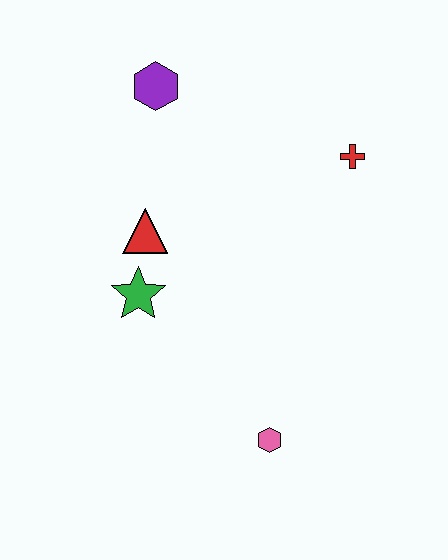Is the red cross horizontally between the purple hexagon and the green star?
No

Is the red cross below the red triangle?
No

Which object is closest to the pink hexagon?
The green star is closest to the pink hexagon.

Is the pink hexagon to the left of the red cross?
Yes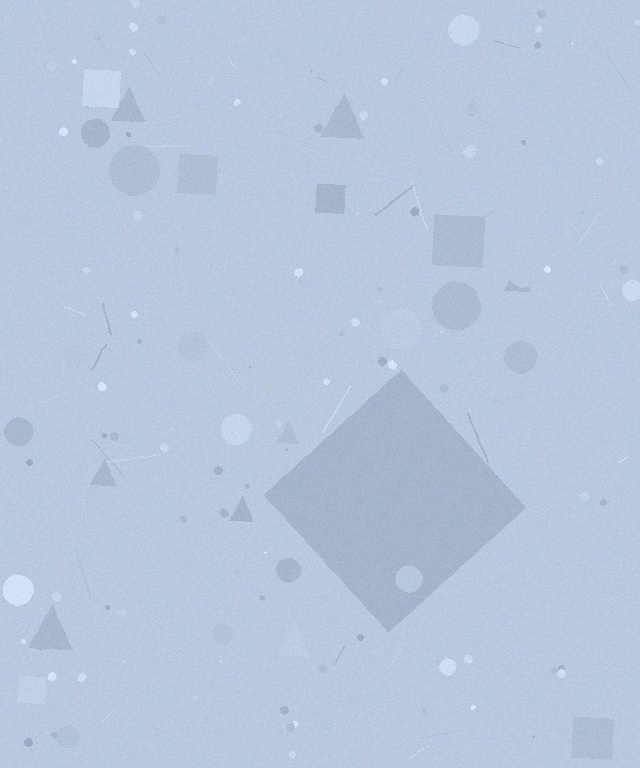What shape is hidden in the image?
A diamond is hidden in the image.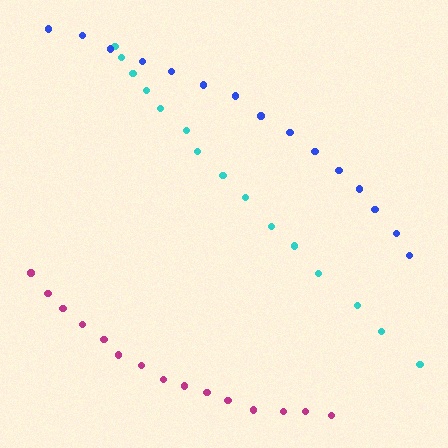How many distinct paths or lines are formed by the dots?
There are 3 distinct paths.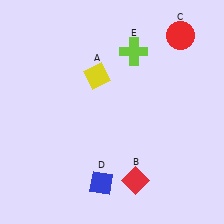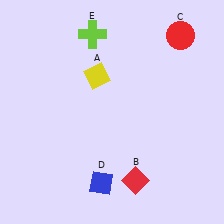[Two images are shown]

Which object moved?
The lime cross (E) moved left.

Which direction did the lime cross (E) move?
The lime cross (E) moved left.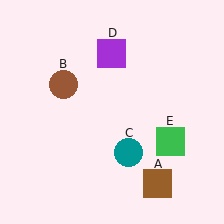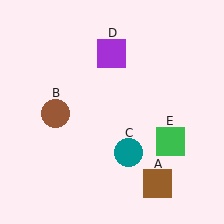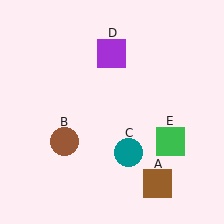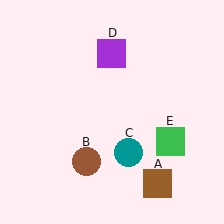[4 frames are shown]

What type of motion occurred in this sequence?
The brown circle (object B) rotated counterclockwise around the center of the scene.